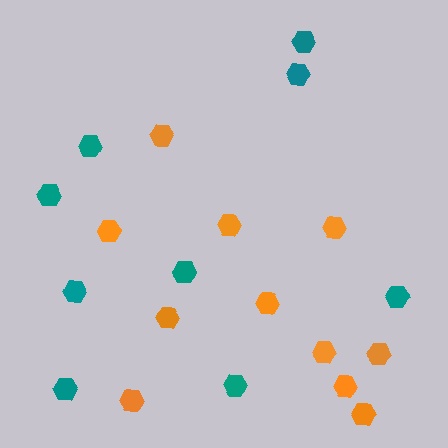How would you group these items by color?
There are 2 groups: one group of teal hexagons (9) and one group of orange hexagons (11).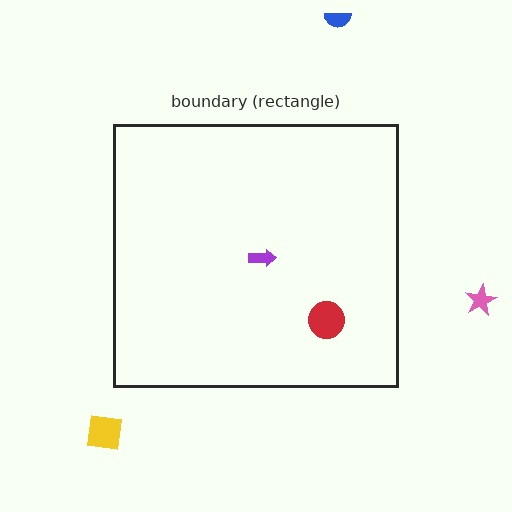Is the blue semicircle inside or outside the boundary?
Outside.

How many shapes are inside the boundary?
2 inside, 3 outside.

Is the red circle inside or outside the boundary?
Inside.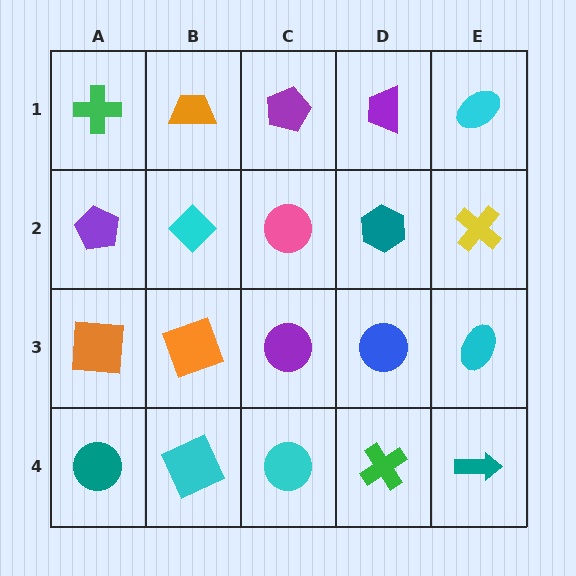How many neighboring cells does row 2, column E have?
3.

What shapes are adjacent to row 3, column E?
A yellow cross (row 2, column E), a teal arrow (row 4, column E), a blue circle (row 3, column D).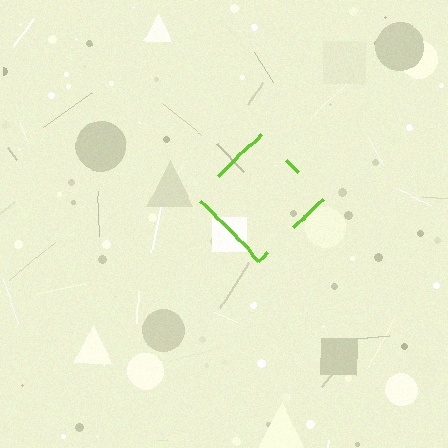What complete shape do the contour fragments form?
The contour fragments form a diamond.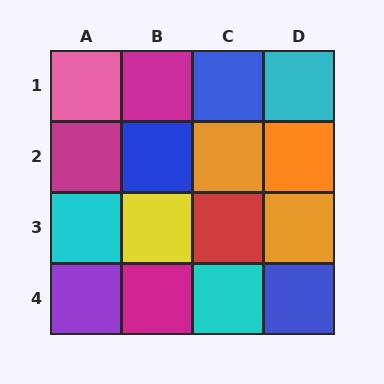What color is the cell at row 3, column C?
Red.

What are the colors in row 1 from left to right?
Pink, magenta, blue, cyan.